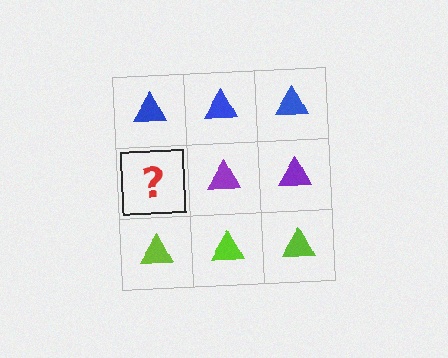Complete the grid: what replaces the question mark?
The question mark should be replaced with a purple triangle.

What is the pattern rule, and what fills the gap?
The rule is that each row has a consistent color. The gap should be filled with a purple triangle.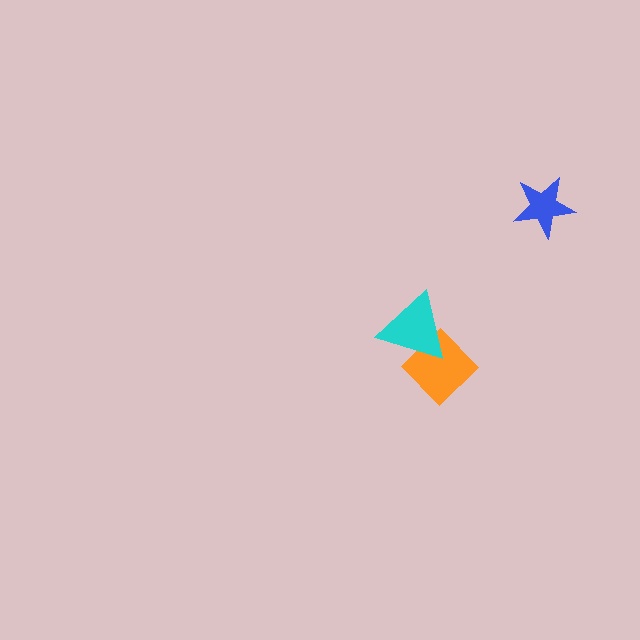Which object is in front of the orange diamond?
The cyan triangle is in front of the orange diamond.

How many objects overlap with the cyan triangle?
1 object overlaps with the cyan triangle.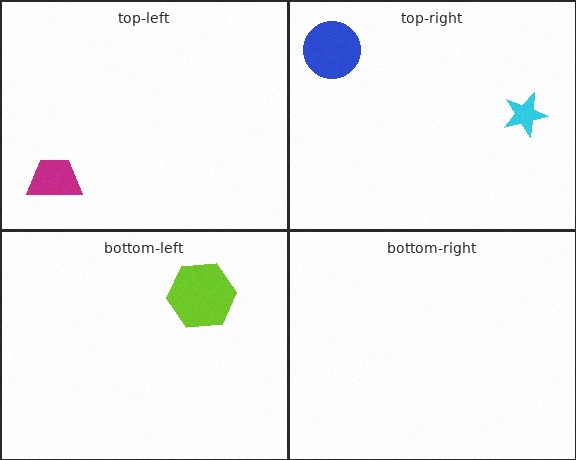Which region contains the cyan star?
The top-right region.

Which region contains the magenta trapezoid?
The top-left region.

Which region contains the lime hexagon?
The bottom-left region.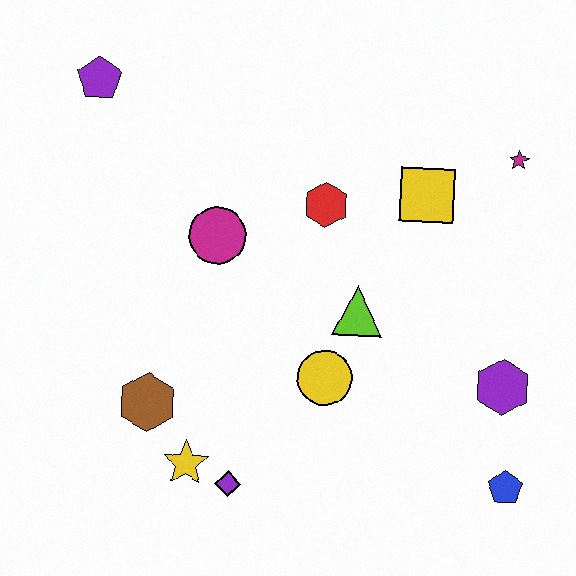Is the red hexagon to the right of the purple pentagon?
Yes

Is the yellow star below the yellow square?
Yes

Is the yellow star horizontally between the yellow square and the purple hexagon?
No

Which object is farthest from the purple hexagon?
The purple pentagon is farthest from the purple hexagon.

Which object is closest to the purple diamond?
The yellow star is closest to the purple diamond.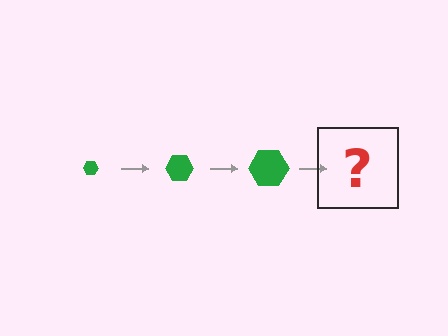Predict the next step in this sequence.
The next step is a green hexagon, larger than the previous one.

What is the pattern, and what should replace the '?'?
The pattern is that the hexagon gets progressively larger each step. The '?' should be a green hexagon, larger than the previous one.